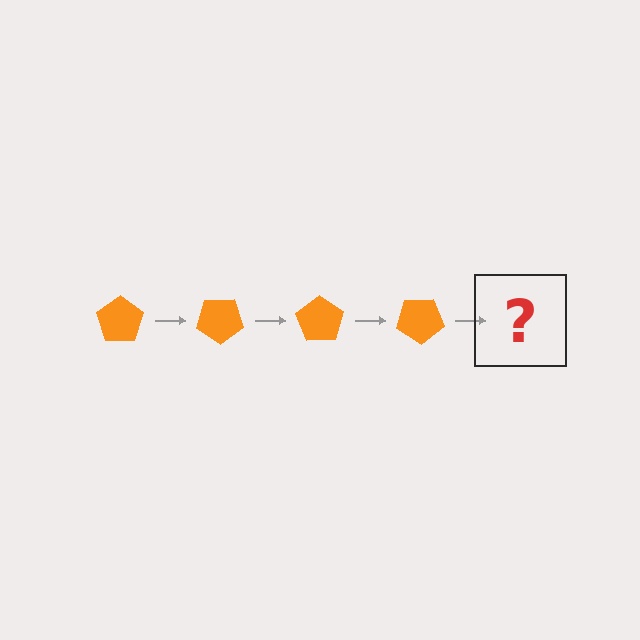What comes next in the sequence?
The next element should be an orange pentagon rotated 140 degrees.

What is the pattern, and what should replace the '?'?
The pattern is that the pentagon rotates 35 degrees each step. The '?' should be an orange pentagon rotated 140 degrees.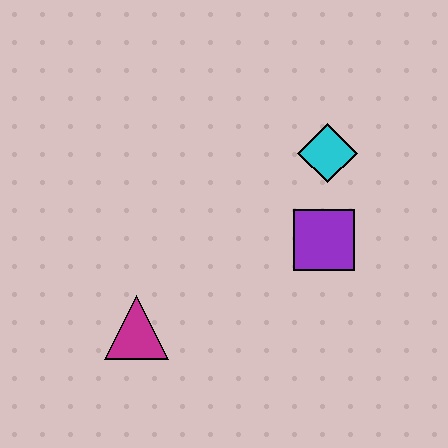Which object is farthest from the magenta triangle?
The cyan diamond is farthest from the magenta triangle.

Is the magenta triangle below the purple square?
Yes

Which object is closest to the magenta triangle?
The purple square is closest to the magenta triangle.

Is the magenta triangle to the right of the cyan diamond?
No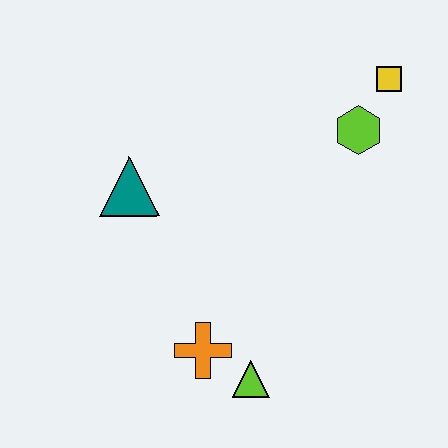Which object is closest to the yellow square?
The lime hexagon is closest to the yellow square.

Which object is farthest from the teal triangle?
The yellow square is farthest from the teal triangle.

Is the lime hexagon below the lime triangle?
No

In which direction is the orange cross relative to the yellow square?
The orange cross is below the yellow square.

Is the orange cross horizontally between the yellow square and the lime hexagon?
No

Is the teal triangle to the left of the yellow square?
Yes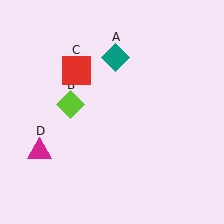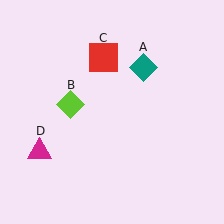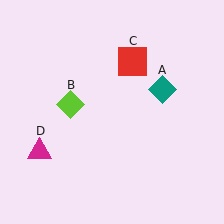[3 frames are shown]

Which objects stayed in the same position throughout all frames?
Lime diamond (object B) and magenta triangle (object D) remained stationary.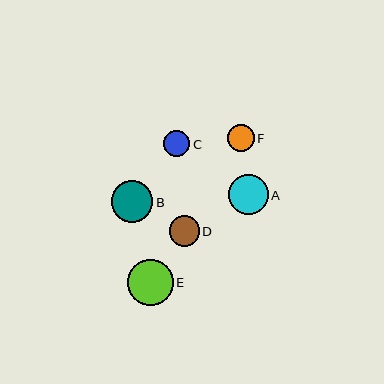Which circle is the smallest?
Circle C is the smallest with a size of approximately 26 pixels.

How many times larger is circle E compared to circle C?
Circle E is approximately 1.8 times the size of circle C.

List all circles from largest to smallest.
From largest to smallest: E, B, A, D, F, C.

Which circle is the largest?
Circle E is the largest with a size of approximately 46 pixels.